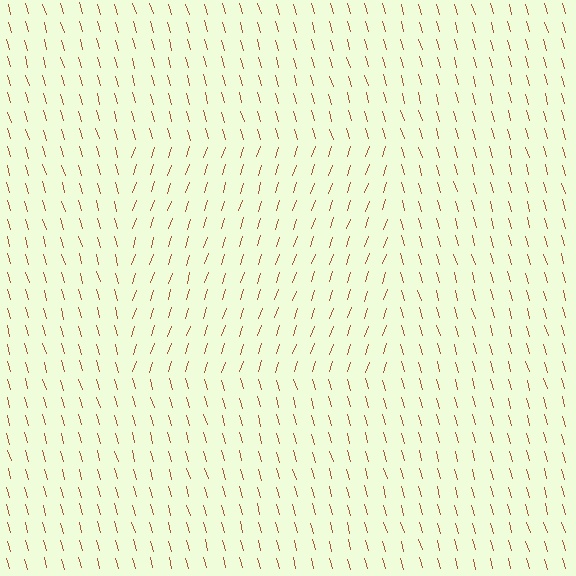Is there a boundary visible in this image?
Yes, there is a texture boundary formed by a change in line orientation.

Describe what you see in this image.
The image is filled with small brown line segments. A rectangle region in the image has lines oriented differently from the surrounding lines, creating a visible texture boundary.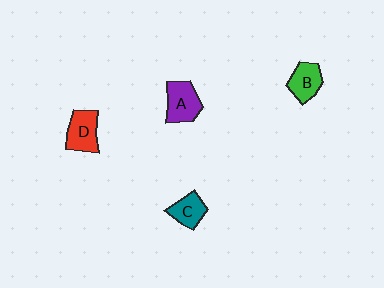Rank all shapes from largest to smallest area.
From largest to smallest: A (purple), D (red), B (green), C (teal).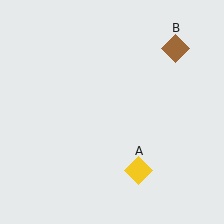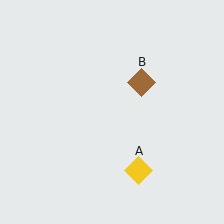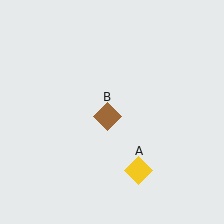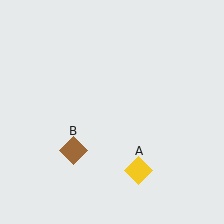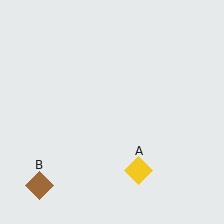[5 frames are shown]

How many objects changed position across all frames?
1 object changed position: brown diamond (object B).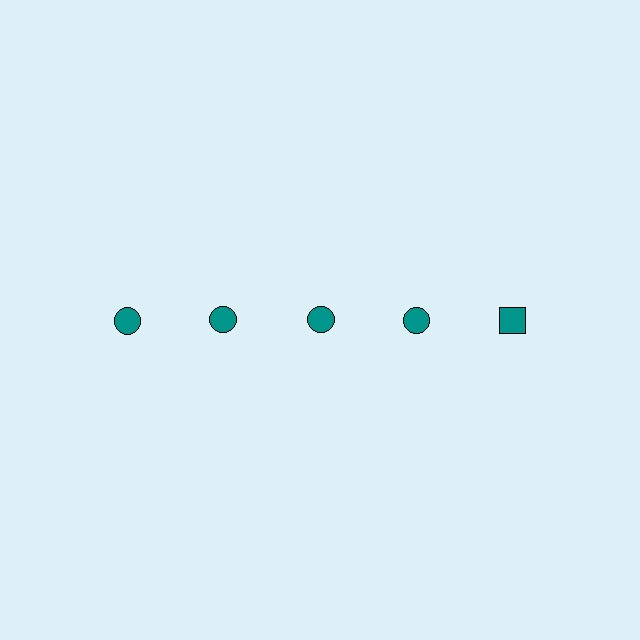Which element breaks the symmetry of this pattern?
The teal square in the top row, rightmost column breaks the symmetry. All other shapes are teal circles.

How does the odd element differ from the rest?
It has a different shape: square instead of circle.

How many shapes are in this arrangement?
There are 5 shapes arranged in a grid pattern.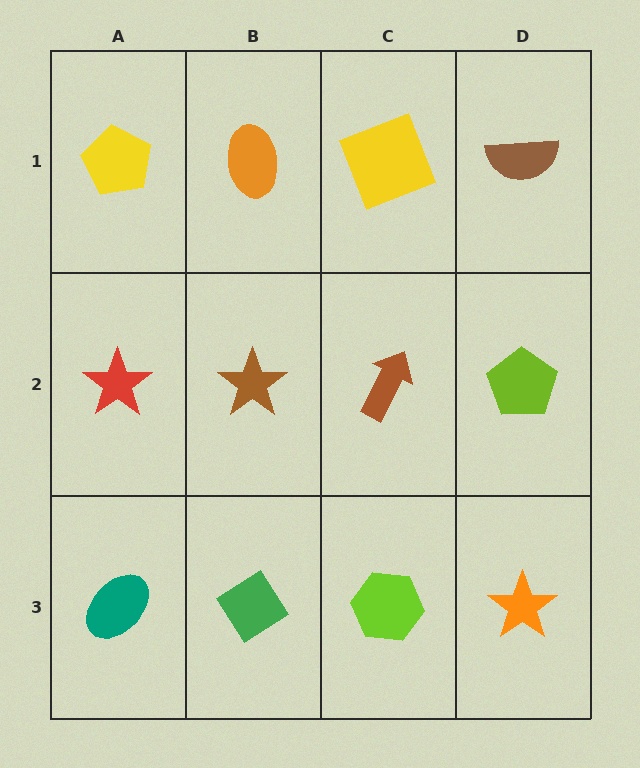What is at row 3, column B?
A green diamond.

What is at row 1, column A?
A yellow pentagon.